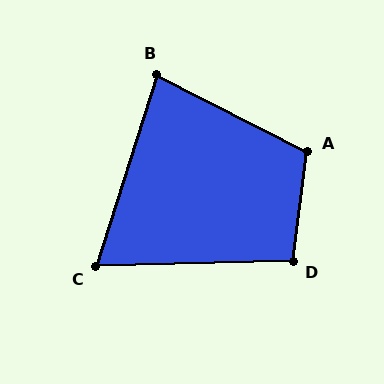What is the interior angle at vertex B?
Approximately 81 degrees (acute).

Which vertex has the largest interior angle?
A, at approximately 109 degrees.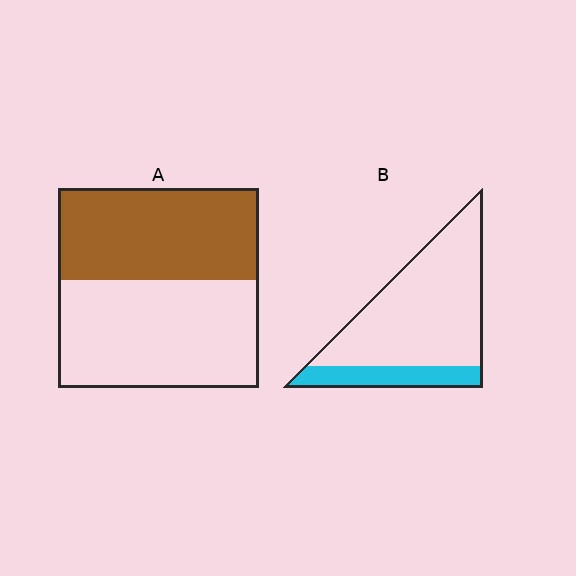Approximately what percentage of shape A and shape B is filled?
A is approximately 45% and B is approximately 20%.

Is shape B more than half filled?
No.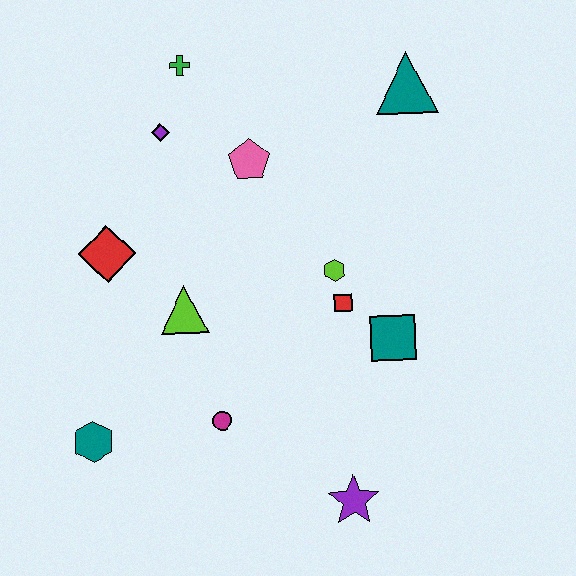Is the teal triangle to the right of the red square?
Yes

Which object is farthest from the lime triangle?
The teal triangle is farthest from the lime triangle.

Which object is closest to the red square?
The lime hexagon is closest to the red square.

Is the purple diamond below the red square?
No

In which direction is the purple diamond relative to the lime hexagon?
The purple diamond is to the left of the lime hexagon.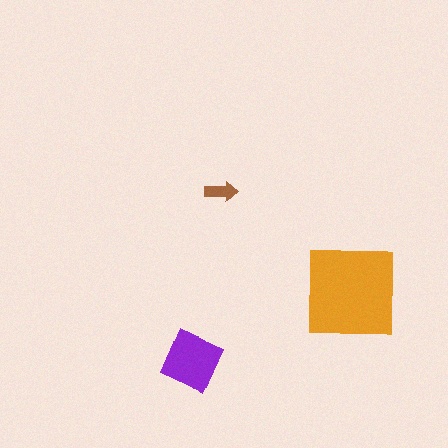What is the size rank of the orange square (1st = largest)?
1st.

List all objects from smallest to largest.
The brown arrow, the purple diamond, the orange square.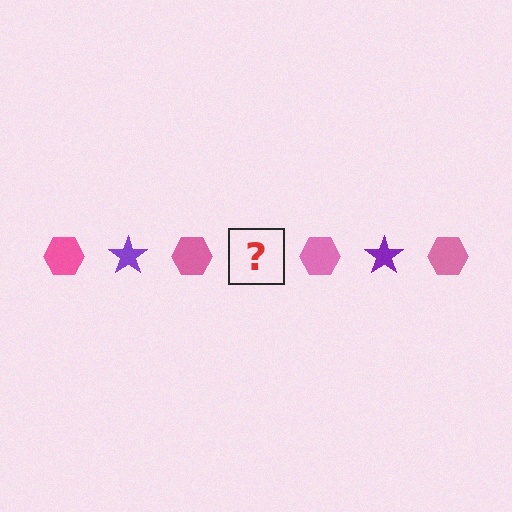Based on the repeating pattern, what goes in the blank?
The blank should be a purple star.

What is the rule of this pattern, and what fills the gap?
The rule is that the pattern alternates between pink hexagon and purple star. The gap should be filled with a purple star.